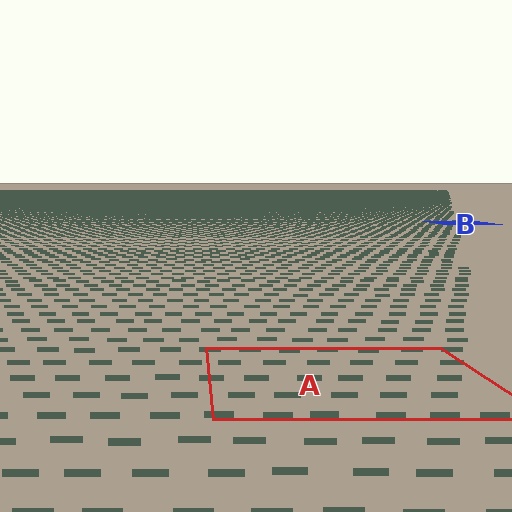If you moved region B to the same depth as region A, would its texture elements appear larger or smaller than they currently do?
They would appear larger. At a closer depth, the same texture elements are projected at a bigger on-screen size.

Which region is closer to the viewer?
Region A is closer. The texture elements there are larger and more spread out.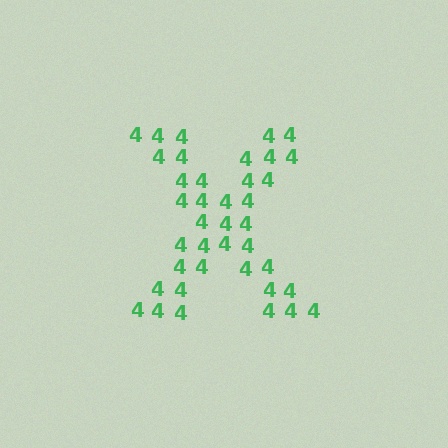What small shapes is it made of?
It is made of small digit 4's.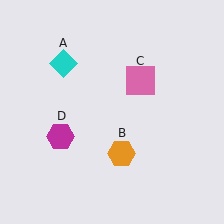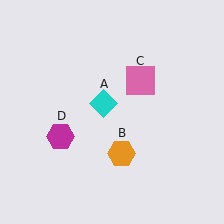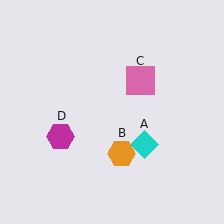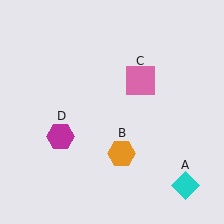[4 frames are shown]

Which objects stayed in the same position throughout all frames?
Orange hexagon (object B) and pink square (object C) and magenta hexagon (object D) remained stationary.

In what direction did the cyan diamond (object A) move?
The cyan diamond (object A) moved down and to the right.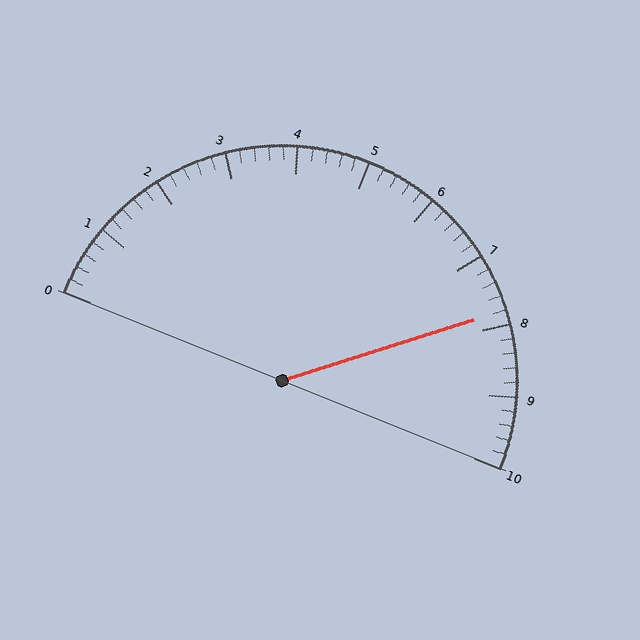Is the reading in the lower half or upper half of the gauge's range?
The reading is in the upper half of the range (0 to 10).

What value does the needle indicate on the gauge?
The needle indicates approximately 7.8.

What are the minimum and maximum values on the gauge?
The gauge ranges from 0 to 10.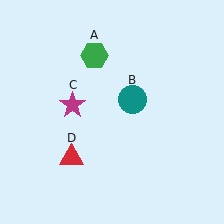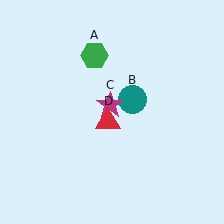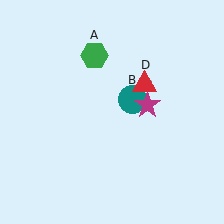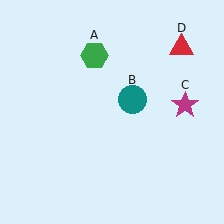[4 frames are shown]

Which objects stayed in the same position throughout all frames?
Green hexagon (object A) and teal circle (object B) remained stationary.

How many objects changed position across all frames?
2 objects changed position: magenta star (object C), red triangle (object D).